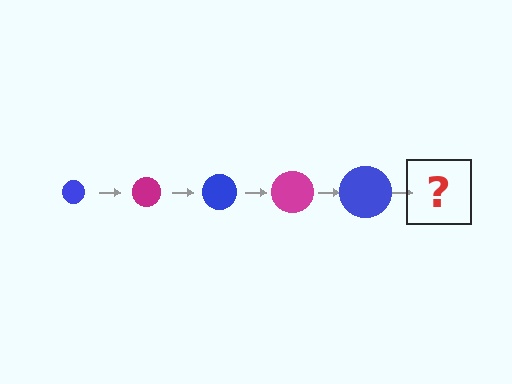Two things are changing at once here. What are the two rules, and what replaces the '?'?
The two rules are that the circle grows larger each step and the color cycles through blue and magenta. The '?' should be a magenta circle, larger than the previous one.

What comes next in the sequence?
The next element should be a magenta circle, larger than the previous one.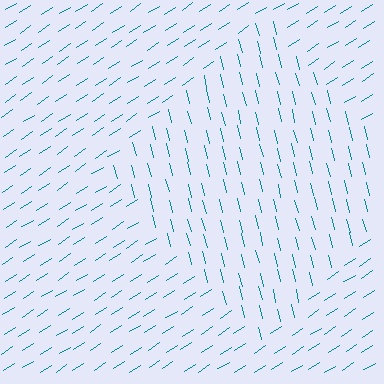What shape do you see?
I see a diamond.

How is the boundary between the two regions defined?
The boundary is defined purely by a change in line orientation (approximately 71 degrees difference). All lines are the same color and thickness.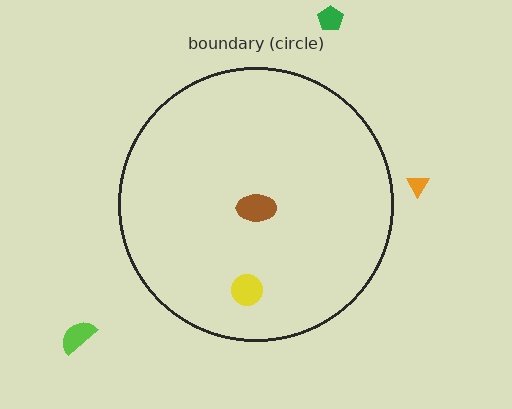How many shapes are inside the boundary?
2 inside, 3 outside.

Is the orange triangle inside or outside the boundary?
Outside.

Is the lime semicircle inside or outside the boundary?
Outside.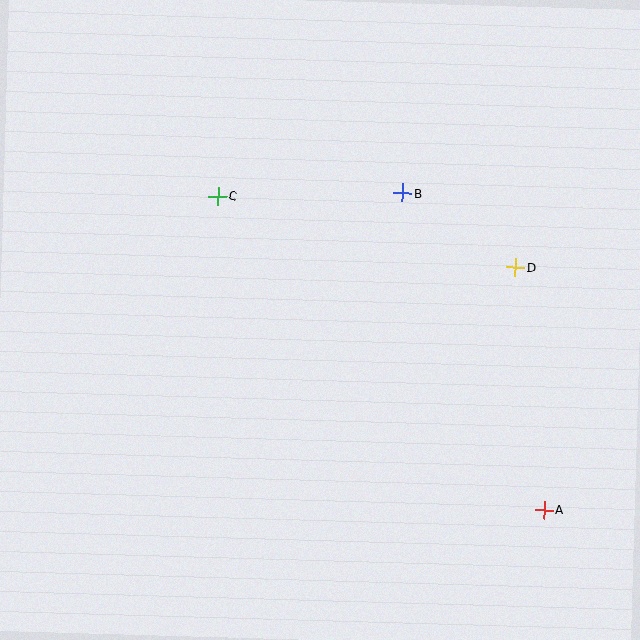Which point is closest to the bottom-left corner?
Point C is closest to the bottom-left corner.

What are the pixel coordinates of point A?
Point A is at (544, 510).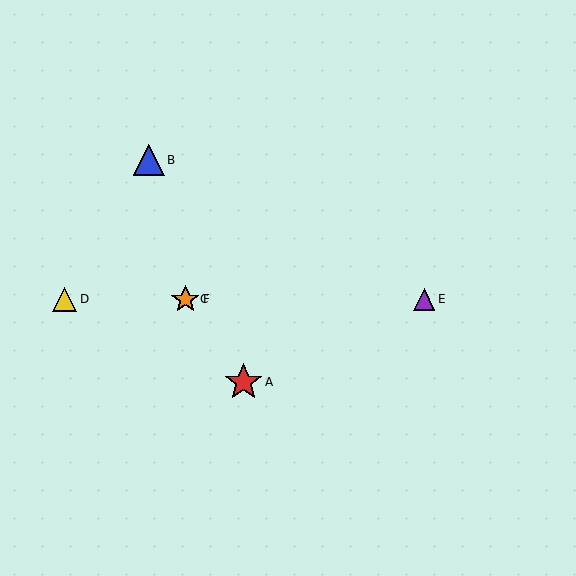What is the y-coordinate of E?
Object E is at y≈299.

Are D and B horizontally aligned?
No, D is at y≈299 and B is at y≈160.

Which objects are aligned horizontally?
Objects C, D, E, F are aligned horizontally.